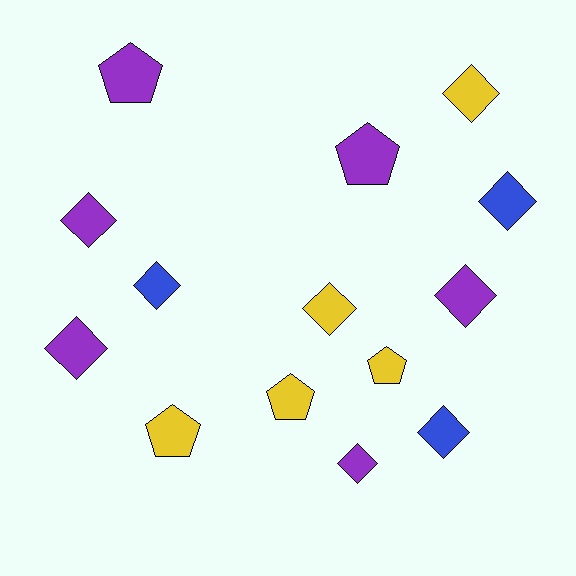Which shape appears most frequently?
Diamond, with 9 objects.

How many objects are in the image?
There are 14 objects.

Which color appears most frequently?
Purple, with 6 objects.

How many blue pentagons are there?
There are no blue pentagons.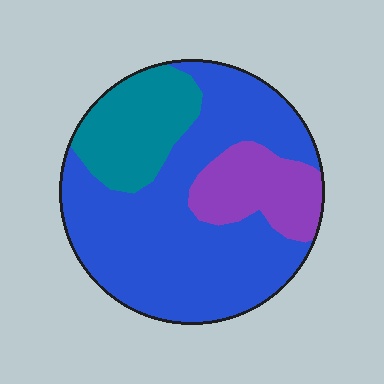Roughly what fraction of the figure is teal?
Teal takes up about one fifth (1/5) of the figure.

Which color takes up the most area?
Blue, at roughly 65%.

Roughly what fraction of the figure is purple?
Purple covers 17% of the figure.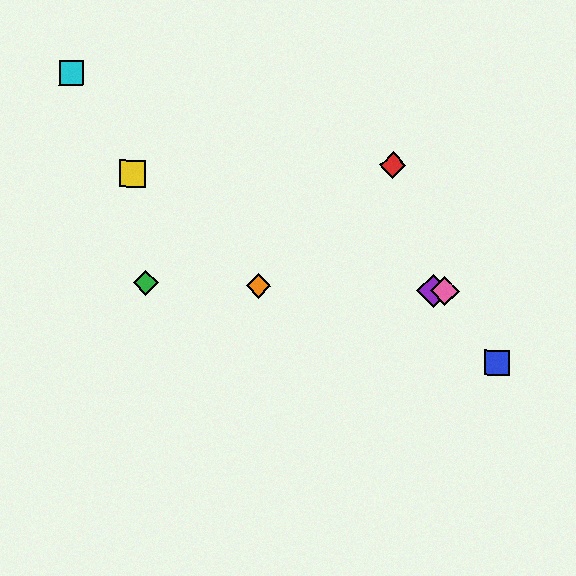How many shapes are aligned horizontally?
4 shapes (the green diamond, the purple diamond, the orange diamond, the pink diamond) are aligned horizontally.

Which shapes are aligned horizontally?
The green diamond, the purple diamond, the orange diamond, the pink diamond are aligned horizontally.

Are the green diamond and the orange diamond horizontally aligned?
Yes, both are at y≈283.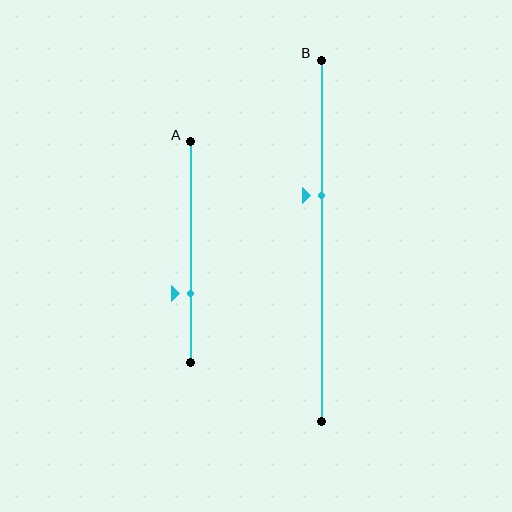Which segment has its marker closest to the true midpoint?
Segment B has its marker closest to the true midpoint.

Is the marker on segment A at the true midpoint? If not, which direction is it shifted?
No, the marker on segment A is shifted downward by about 18% of the segment length.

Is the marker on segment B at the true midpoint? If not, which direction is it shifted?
No, the marker on segment B is shifted upward by about 13% of the segment length.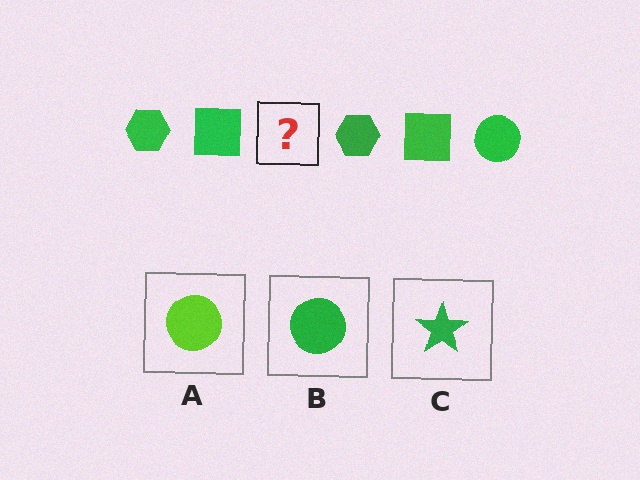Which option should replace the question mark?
Option B.